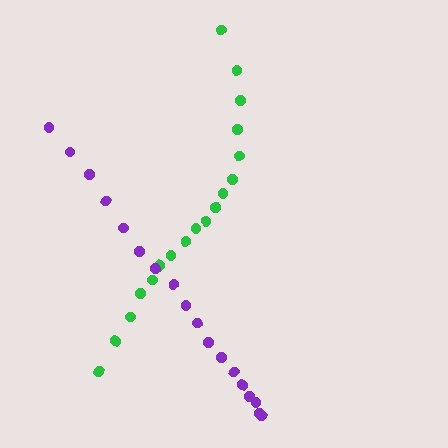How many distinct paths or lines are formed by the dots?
There are 2 distinct paths.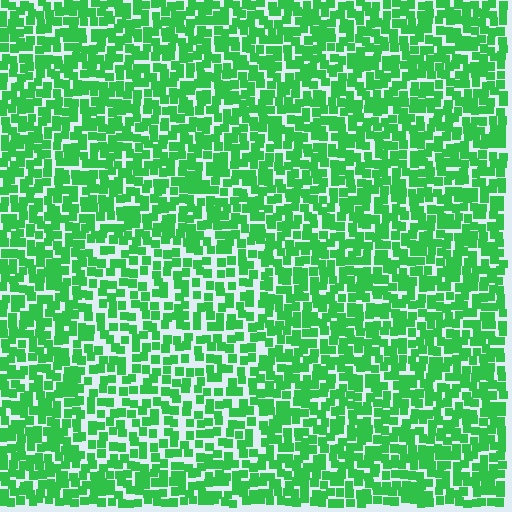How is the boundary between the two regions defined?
The boundary is defined by a change in element density (approximately 1.5x ratio). All elements are the same color, size, and shape.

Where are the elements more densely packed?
The elements are more densely packed outside the rectangle boundary.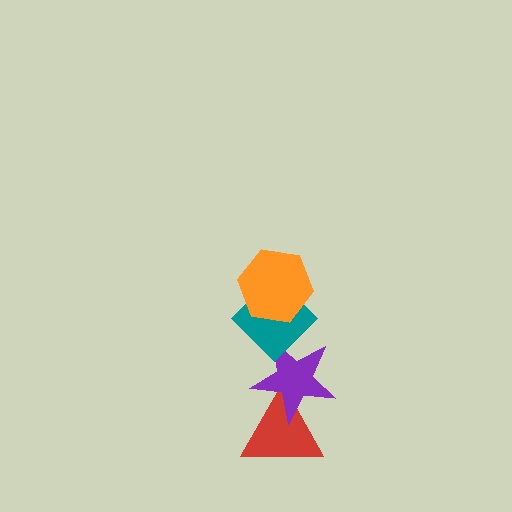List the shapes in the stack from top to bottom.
From top to bottom: the orange hexagon, the teal diamond, the purple star, the red triangle.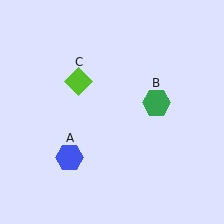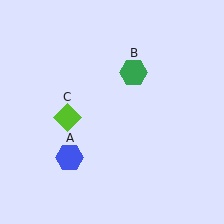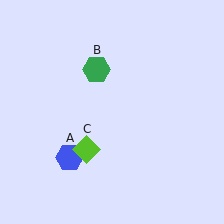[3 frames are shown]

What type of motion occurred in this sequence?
The green hexagon (object B), lime diamond (object C) rotated counterclockwise around the center of the scene.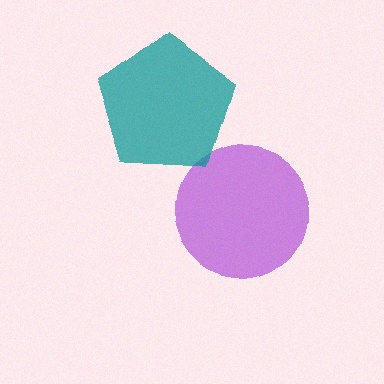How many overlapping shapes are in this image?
There are 2 overlapping shapes in the image.